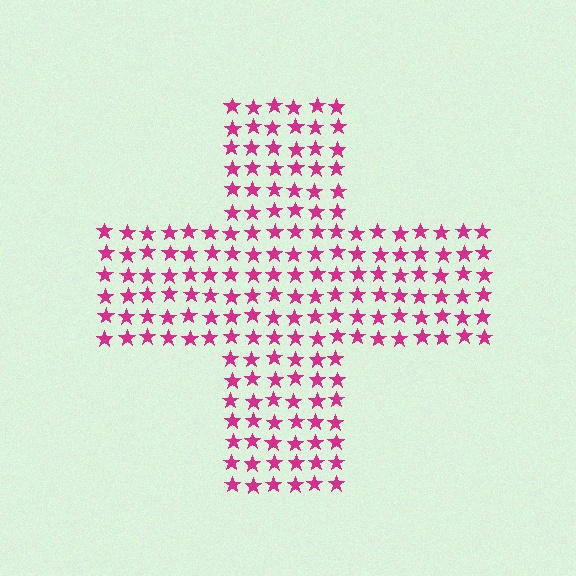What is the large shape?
The large shape is a cross.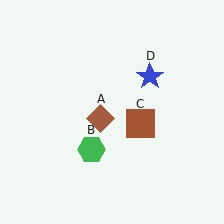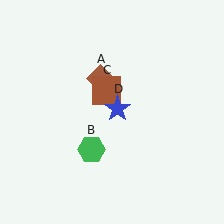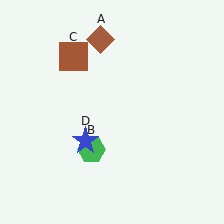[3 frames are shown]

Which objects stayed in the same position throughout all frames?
Green hexagon (object B) remained stationary.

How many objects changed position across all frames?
3 objects changed position: brown diamond (object A), brown square (object C), blue star (object D).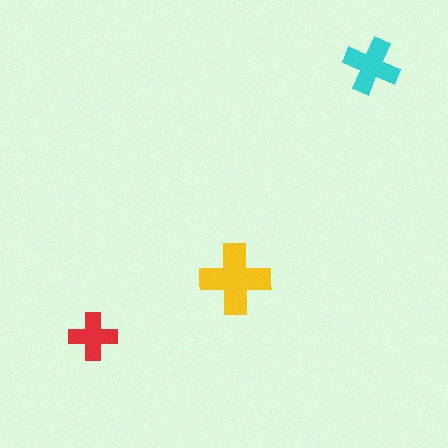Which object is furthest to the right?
The cyan cross is rightmost.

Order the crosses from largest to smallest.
the yellow one, the cyan one, the red one.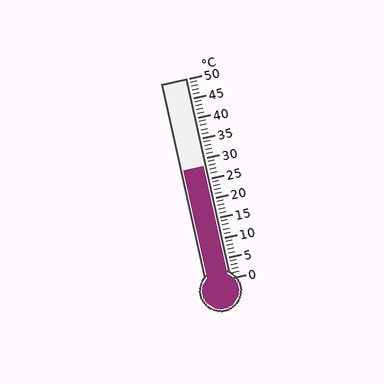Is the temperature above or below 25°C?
The temperature is above 25°C.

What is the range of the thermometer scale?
The thermometer scale ranges from 0°C to 50°C.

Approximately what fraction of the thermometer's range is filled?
The thermometer is filled to approximately 55% of its range.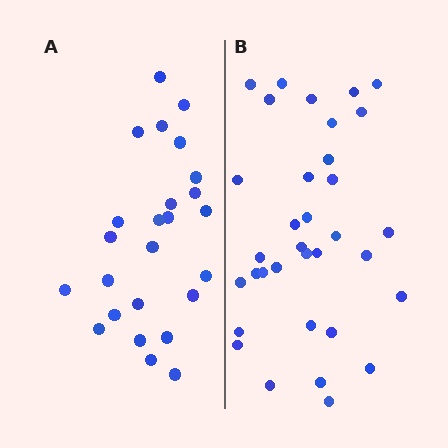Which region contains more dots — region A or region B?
Region B (the right region) has more dots.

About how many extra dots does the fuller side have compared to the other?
Region B has roughly 8 or so more dots than region A.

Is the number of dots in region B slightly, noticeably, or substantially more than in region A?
Region B has noticeably more, but not dramatically so. The ratio is roughly 1.4 to 1.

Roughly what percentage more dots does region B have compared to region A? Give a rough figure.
About 35% more.